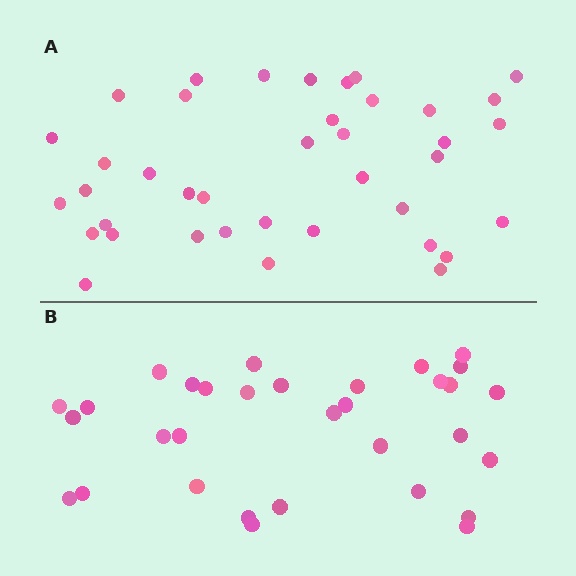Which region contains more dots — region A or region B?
Region A (the top region) has more dots.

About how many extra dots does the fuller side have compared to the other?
Region A has roughly 8 or so more dots than region B.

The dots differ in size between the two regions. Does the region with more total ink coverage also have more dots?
No. Region B has more total ink coverage because its dots are larger, but region A actually contains more individual dots. Total area can be misleading — the number of items is what matters here.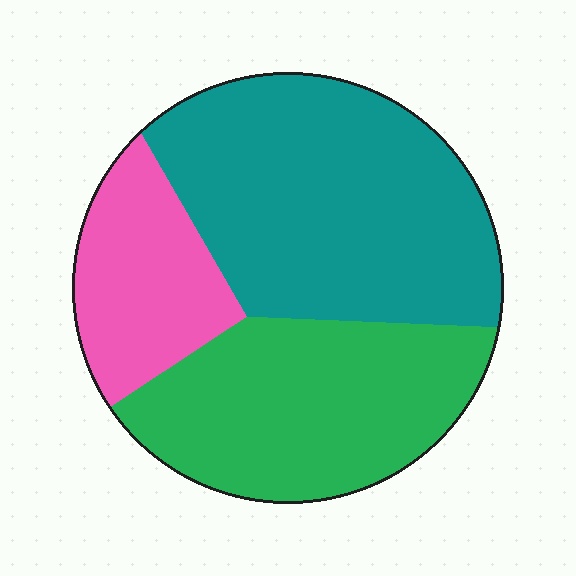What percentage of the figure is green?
Green takes up between a third and a half of the figure.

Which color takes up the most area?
Teal, at roughly 45%.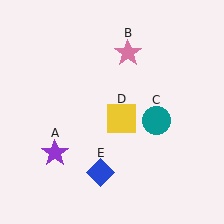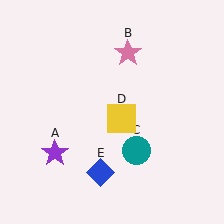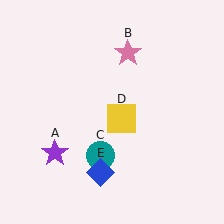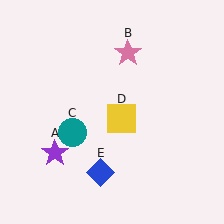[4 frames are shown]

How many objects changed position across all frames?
1 object changed position: teal circle (object C).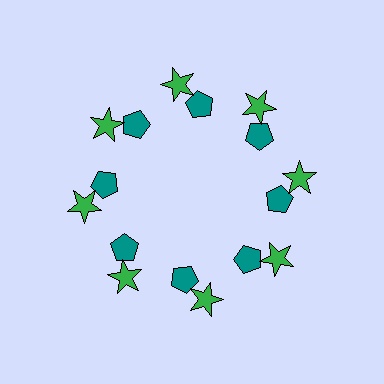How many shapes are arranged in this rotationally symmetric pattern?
There are 16 shapes, arranged in 8 groups of 2.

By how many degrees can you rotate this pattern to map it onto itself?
The pattern maps onto itself every 45 degrees of rotation.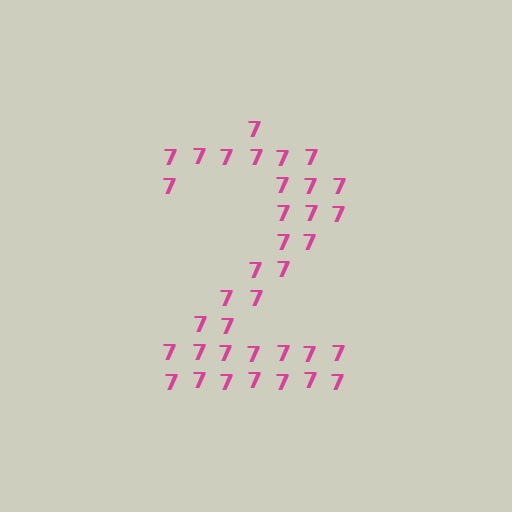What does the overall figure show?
The overall figure shows the digit 2.